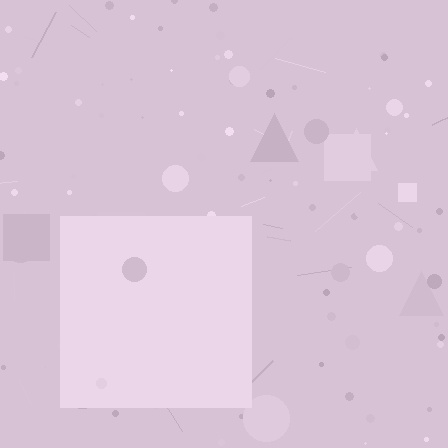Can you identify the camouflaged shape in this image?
The camouflaged shape is a square.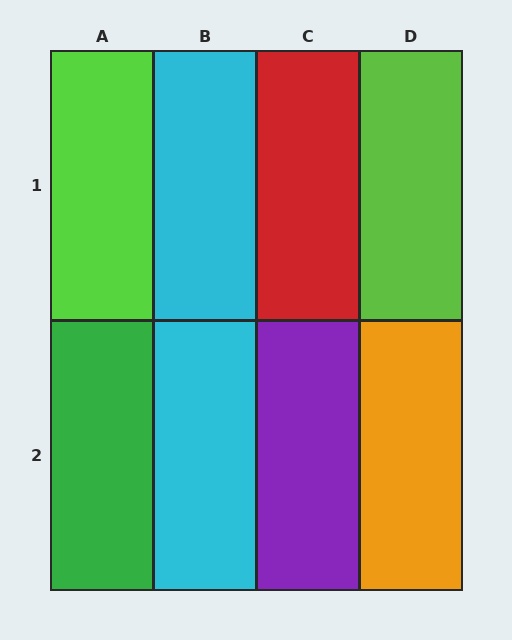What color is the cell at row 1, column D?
Lime.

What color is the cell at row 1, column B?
Cyan.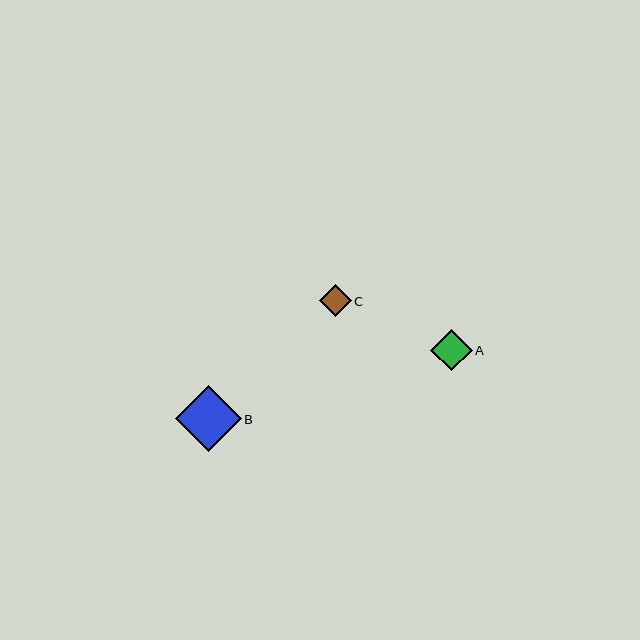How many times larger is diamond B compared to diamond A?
Diamond B is approximately 1.6 times the size of diamond A.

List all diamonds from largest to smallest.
From largest to smallest: B, A, C.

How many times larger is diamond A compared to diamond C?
Diamond A is approximately 1.3 times the size of diamond C.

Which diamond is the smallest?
Diamond C is the smallest with a size of approximately 32 pixels.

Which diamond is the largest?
Diamond B is the largest with a size of approximately 66 pixels.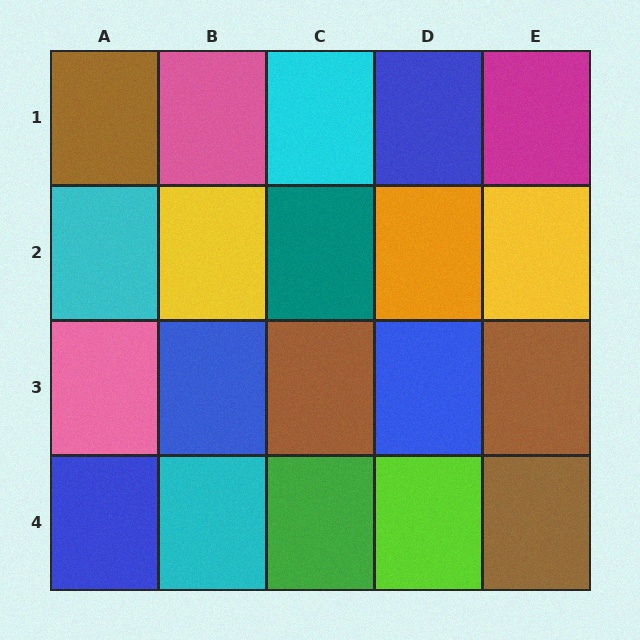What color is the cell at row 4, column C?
Green.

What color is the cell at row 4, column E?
Brown.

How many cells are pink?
2 cells are pink.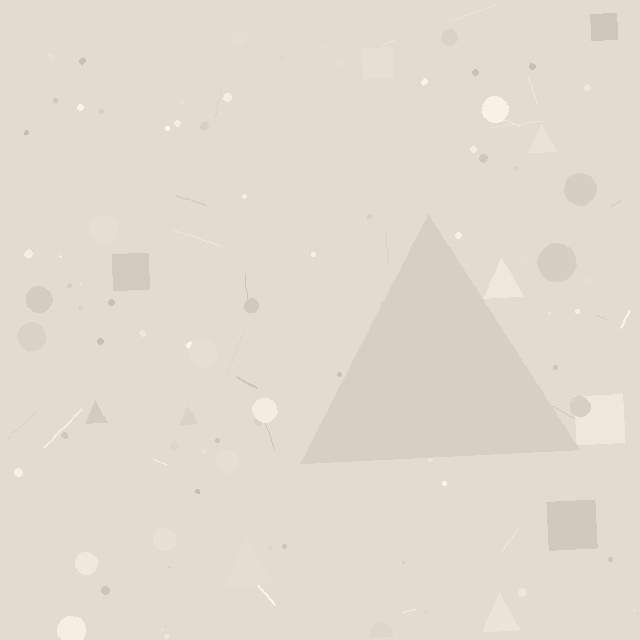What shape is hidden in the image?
A triangle is hidden in the image.